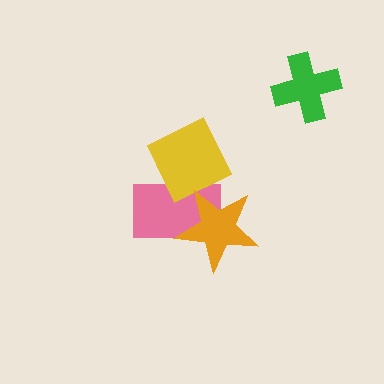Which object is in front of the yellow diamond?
The orange star is in front of the yellow diamond.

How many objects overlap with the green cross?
0 objects overlap with the green cross.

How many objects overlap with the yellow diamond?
2 objects overlap with the yellow diamond.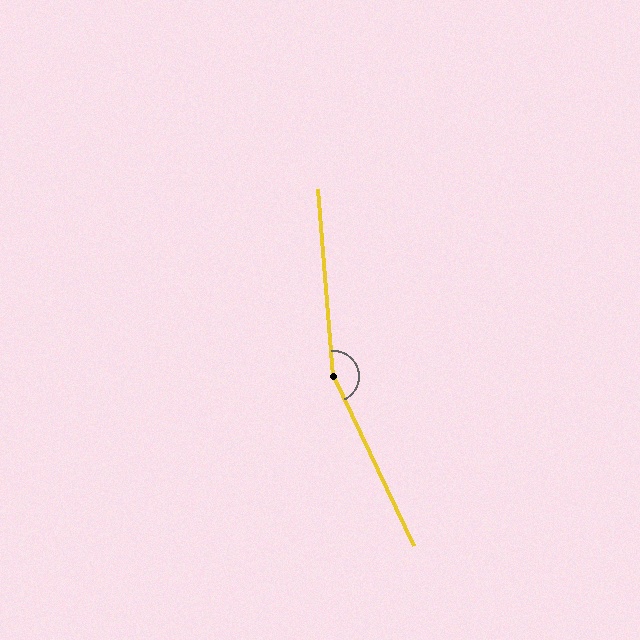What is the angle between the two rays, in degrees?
Approximately 159 degrees.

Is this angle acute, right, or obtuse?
It is obtuse.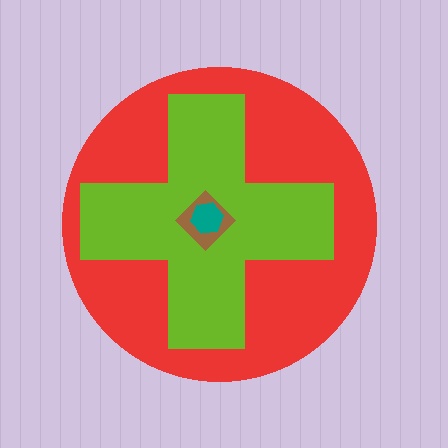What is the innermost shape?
The teal hexagon.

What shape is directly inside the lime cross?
The brown diamond.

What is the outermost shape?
The red circle.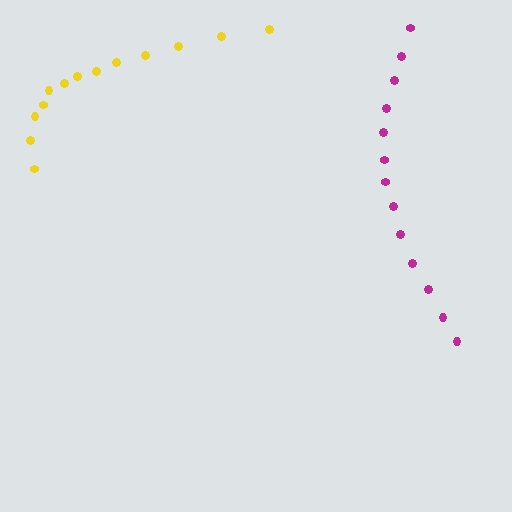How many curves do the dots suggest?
There are 2 distinct paths.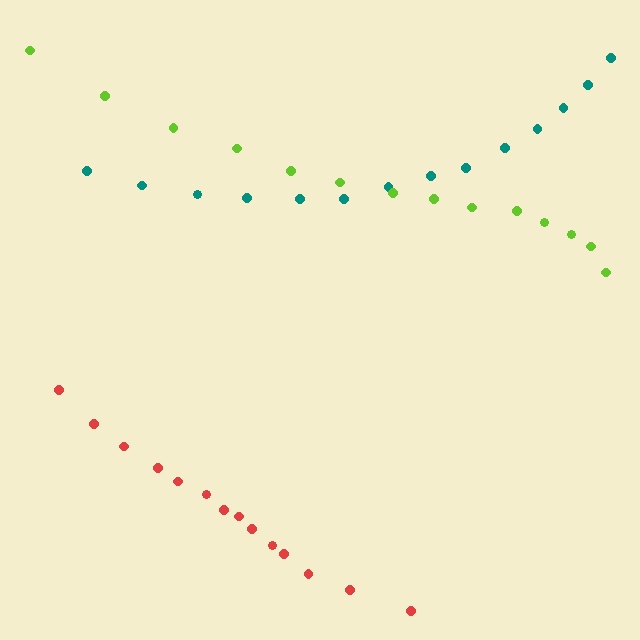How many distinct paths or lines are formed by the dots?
There are 3 distinct paths.